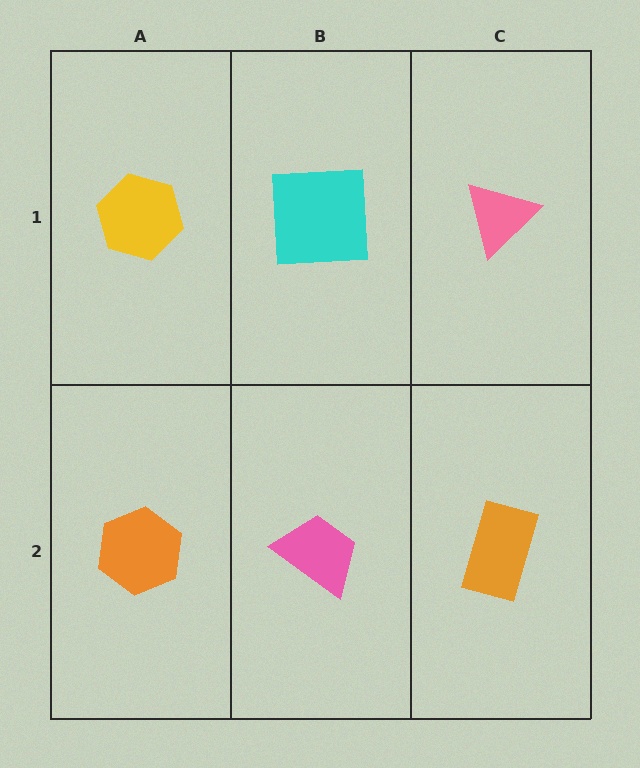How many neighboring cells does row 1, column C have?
2.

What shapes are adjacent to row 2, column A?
A yellow hexagon (row 1, column A), a pink trapezoid (row 2, column B).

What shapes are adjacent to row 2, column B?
A cyan square (row 1, column B), an orange hexagon (row 2, column A), an orange rectangle (row 2, column C).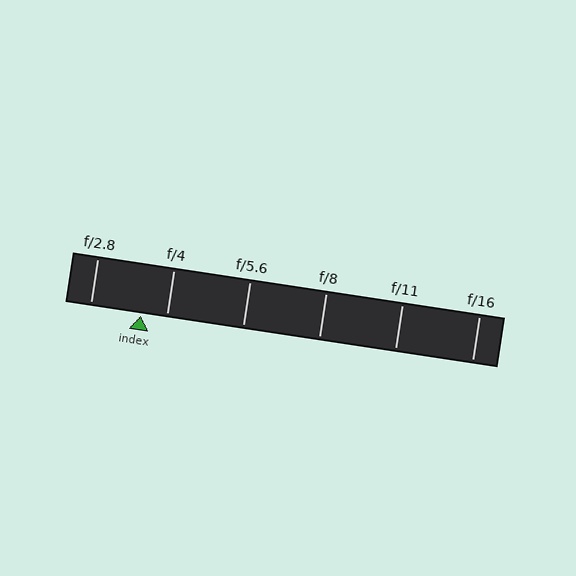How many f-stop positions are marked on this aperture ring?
There are 6 f-stop positions marked.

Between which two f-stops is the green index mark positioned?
The index mark is between f/2.8 and f/4.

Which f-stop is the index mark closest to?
The index mark is closest to f/4.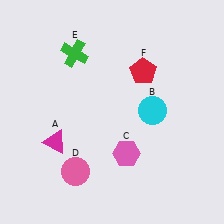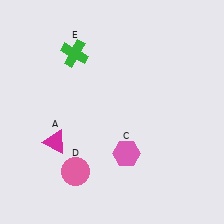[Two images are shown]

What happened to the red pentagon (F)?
The red pentagon (F) was removed in Image 2. It was in the top-right area of Image 1.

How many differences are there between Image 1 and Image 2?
There are 2 differences between the two images.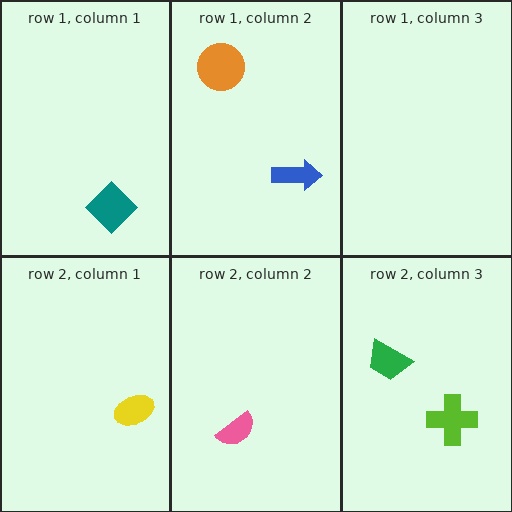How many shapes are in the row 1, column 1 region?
1.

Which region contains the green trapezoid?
The row 2, column 3 region.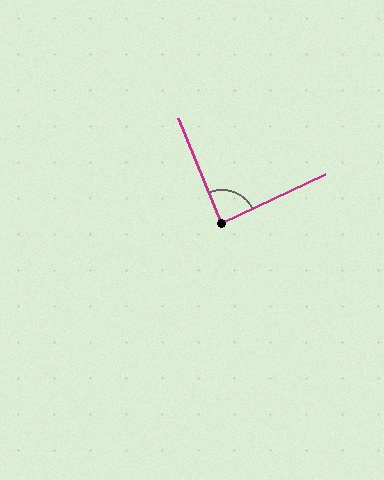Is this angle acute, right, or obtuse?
It is approximately a right angle.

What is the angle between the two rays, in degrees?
Approximately 87 degrees.